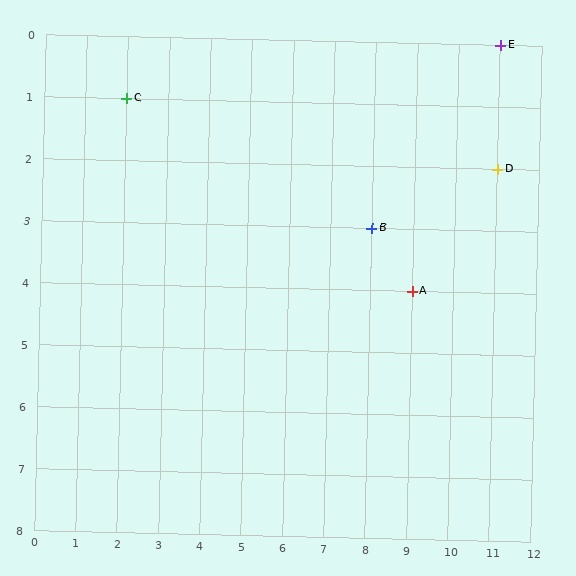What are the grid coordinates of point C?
Point C is at grid coordinates (2, 1).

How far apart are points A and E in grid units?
Points A and E are 2 columns and 4 rows apart (about 4.5 grid units diagonally).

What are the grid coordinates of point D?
Point D is at grid coordinates (11, 2).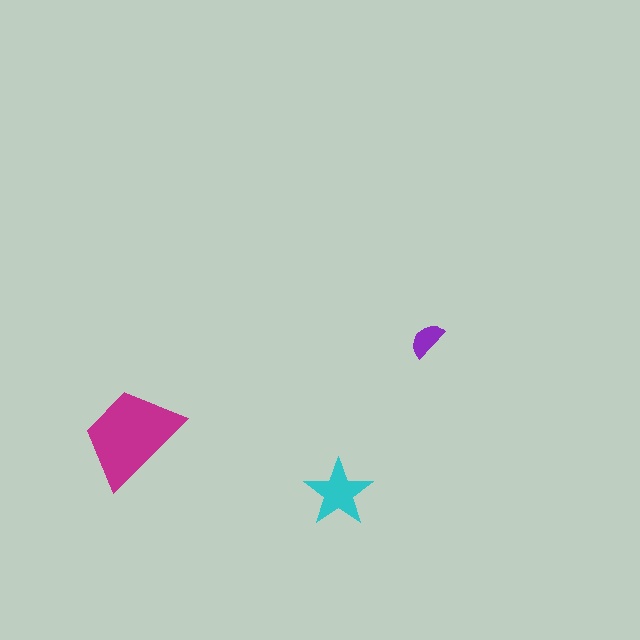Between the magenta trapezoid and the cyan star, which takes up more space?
The magenta trapezoid.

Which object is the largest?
The magenta trapezoid.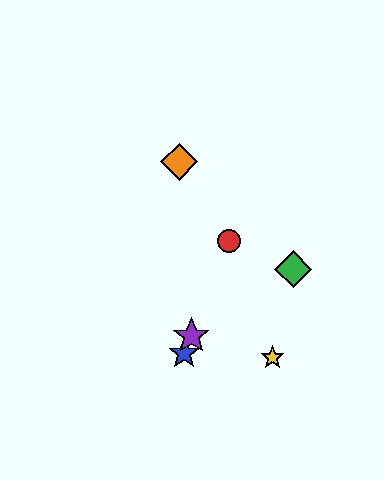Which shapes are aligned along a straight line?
The red circle, the blue star, the purple star are aligned along a straight line.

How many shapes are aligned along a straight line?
3 shapes (the red circle, the blue star, the purple star) are aligned along a straight line.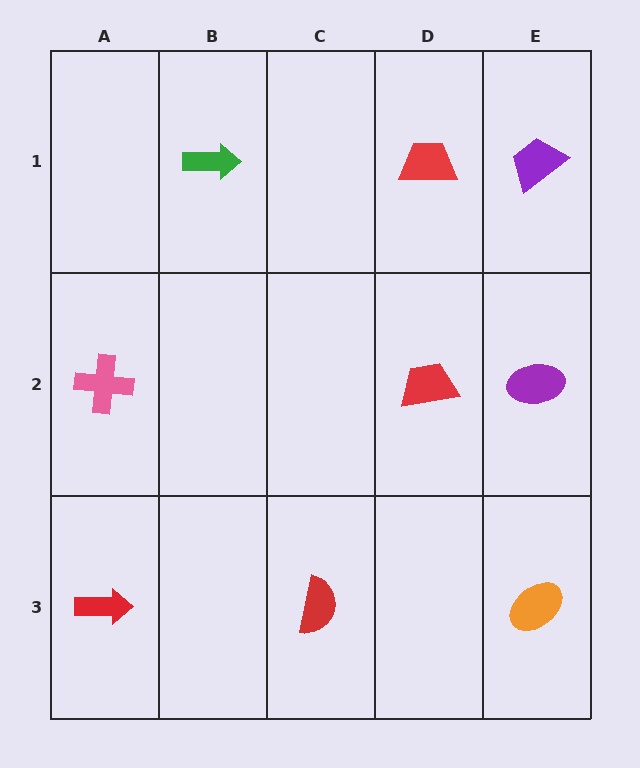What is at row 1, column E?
A purple trapezoid.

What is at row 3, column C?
A red semicircle.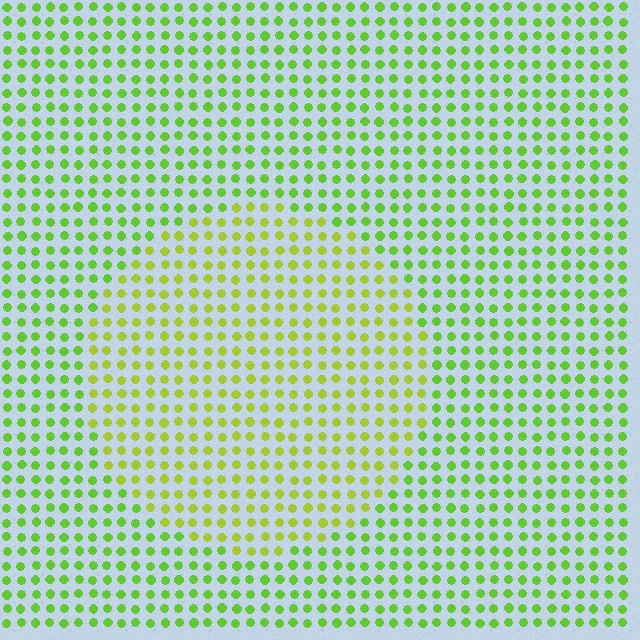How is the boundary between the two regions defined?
The boundary is defined purely by a slight shift in hue (about 27 degrees). Spacing, size, and orientation are identical on both sides.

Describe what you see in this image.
The image is filled with small lime elements in a uniform arrangement. A circle-shaped region is visible where the elements are tinted to a slightly different hue, forming a subtle color boundary.